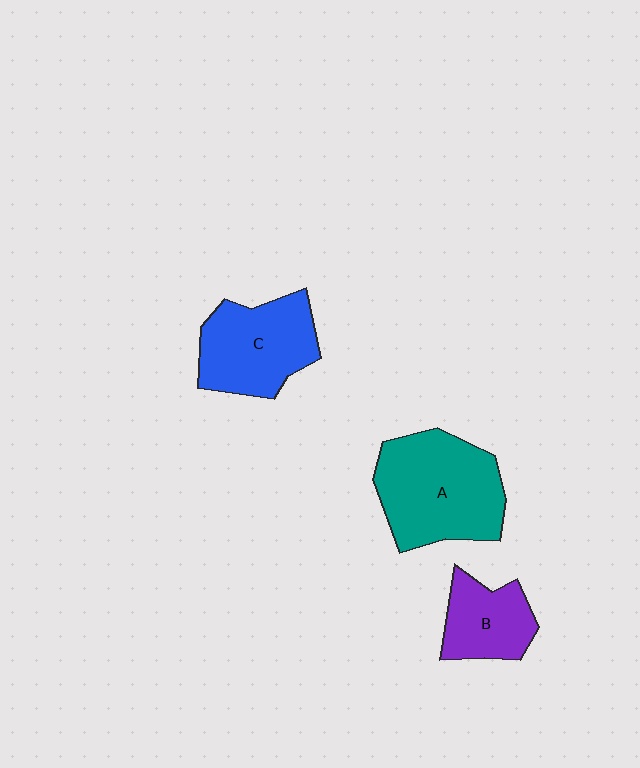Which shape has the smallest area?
Shape B (purple).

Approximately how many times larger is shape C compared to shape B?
Approximately 1.5 times.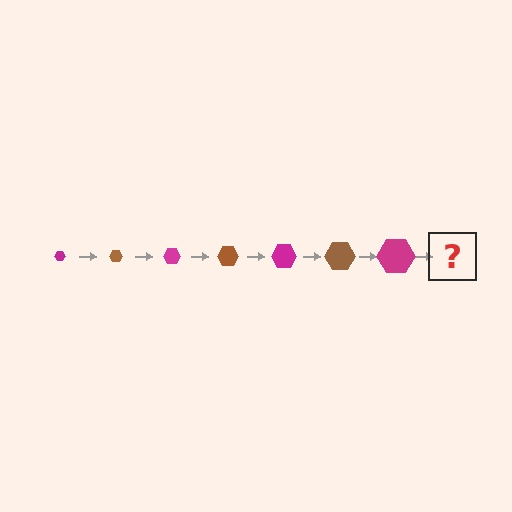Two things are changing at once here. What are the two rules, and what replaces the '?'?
The two rules are that the hexagon grows larger each step and the color cycles through magenta and brown. The '?' should be a brown hexagon, larger than the previous one.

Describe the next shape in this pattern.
It should be a brown hexagon, larger than the previous one.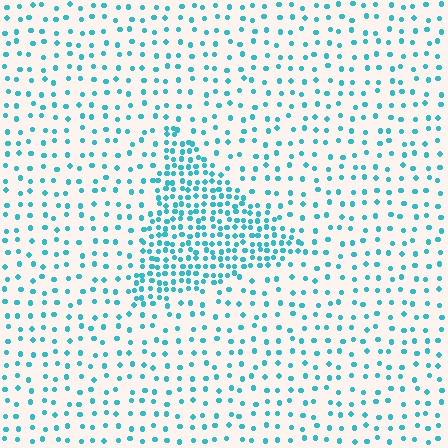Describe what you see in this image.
The image contains small cyan elements arranged at two different densities. A triangle-shaped region is visible where the elements are more densely packed than the surrounding area.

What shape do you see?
I see a triangle.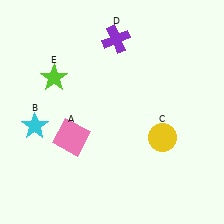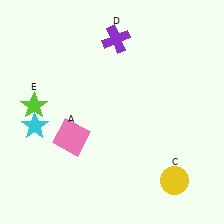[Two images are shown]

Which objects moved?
The objects that moved are: the yellow circle (C), the lime star (E).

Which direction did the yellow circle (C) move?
The yellow circle (C) moved down.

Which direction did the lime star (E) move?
The lime star (E) moved down.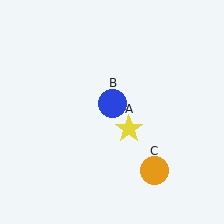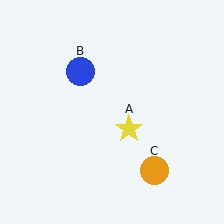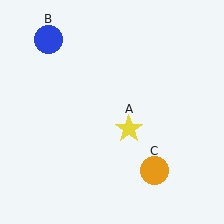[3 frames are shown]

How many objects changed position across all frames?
1 object changed position: blue circle (object B).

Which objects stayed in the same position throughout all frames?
Yellow star (object A) and orange circle (object C) remained stationary.